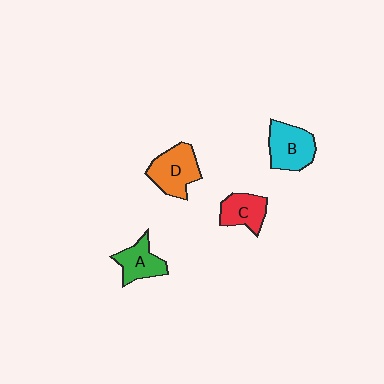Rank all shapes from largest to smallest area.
From largest to smallest: D (orange), B (cyan), A (green), C (red).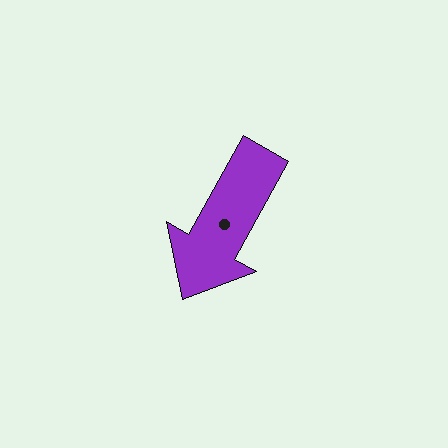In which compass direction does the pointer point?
Southwest.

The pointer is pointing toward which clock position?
Roughly 7 o'clock.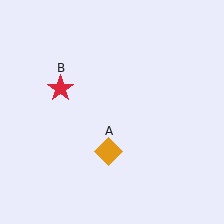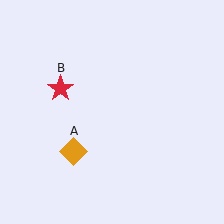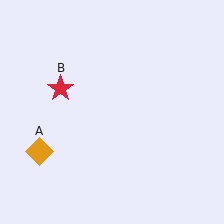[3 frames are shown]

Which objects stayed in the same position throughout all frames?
Red star (object B) remained stationary.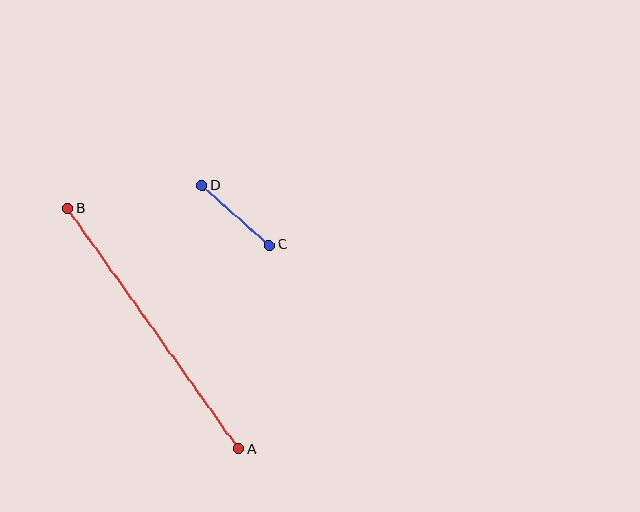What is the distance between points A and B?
The distance is approximately 295 pixels.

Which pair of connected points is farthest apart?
Points A and B are farthest apart.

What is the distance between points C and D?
The distance is approximately 90 pixels.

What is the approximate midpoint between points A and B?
The midpoint is at approximately (153, 329) pixels.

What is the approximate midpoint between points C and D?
The midpoint is at approximately (236, 215) pixels.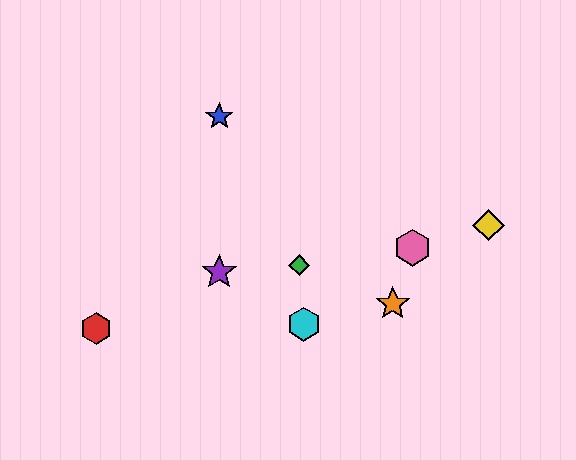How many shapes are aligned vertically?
2 shapes (the blue star, the purple star) are aligned vertically.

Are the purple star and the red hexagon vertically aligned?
No, the purple star is at x≈219 and the red hexagon is at x≈96.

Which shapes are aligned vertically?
The blue star, the purple star are aligned vertically.